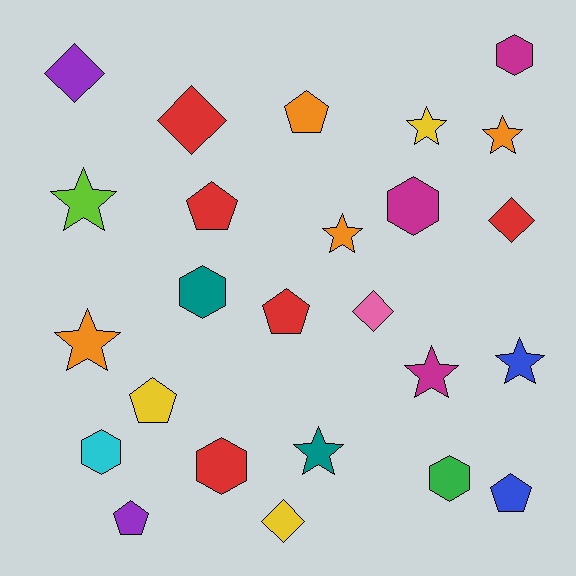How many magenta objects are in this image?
There are 3 magenta objects.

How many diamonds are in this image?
There are 5 diamonds.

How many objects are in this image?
There are 25 objects.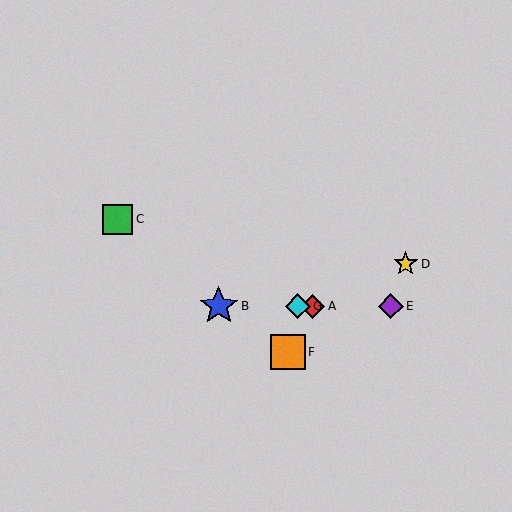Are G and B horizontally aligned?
Yes, both are at y≈306.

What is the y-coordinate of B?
Object B is at y≈306.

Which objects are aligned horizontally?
Objects A, B, E, G are aligned horizontally.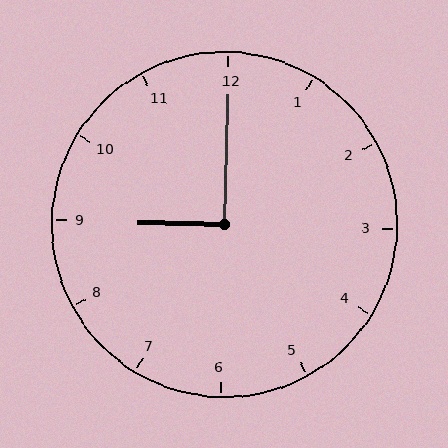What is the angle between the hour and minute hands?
Approximately 90 degrees.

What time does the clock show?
9:00.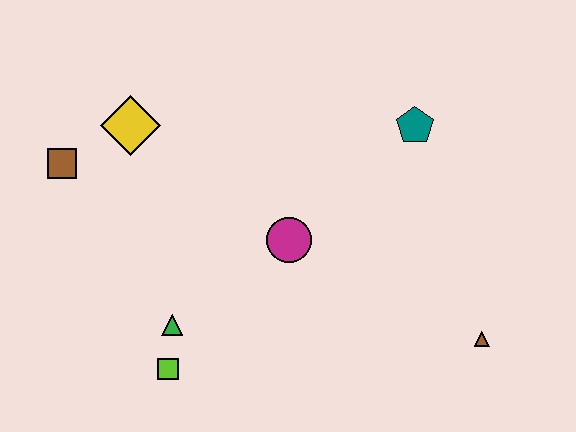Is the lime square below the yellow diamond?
Yes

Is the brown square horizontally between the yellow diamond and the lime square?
No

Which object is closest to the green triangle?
The lime square is closest to the green triangle.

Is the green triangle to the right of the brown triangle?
No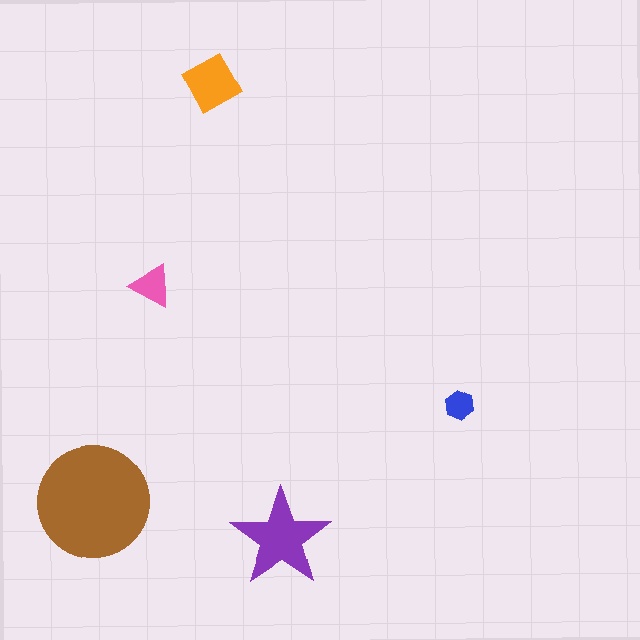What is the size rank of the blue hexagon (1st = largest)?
5th.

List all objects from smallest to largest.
The blue hexagon, the pink triangle, the orange diamond, the purple star, the brown circle.